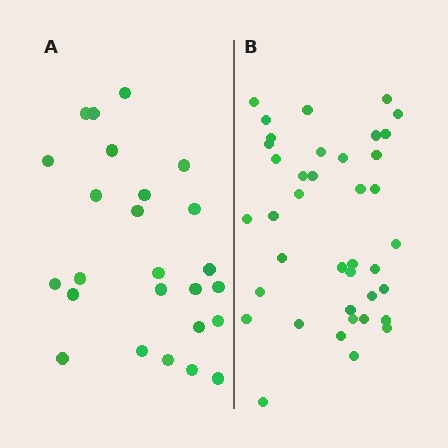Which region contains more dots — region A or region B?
Region B (the right region) has more dots.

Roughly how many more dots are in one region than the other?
Region B has approximately 15 more dots than region A.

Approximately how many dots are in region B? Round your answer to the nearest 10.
About 40 dots. (The exact count is 39, which rounds to 40.)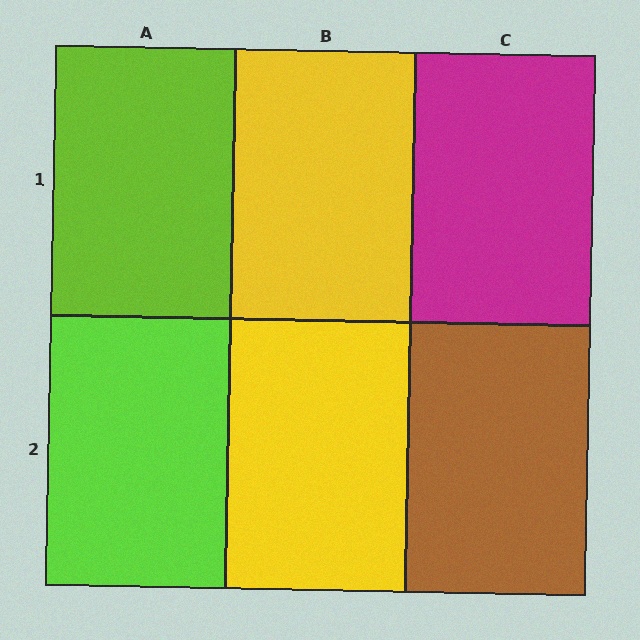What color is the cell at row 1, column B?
Yellow.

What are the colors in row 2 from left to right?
Lime, yellow, brown.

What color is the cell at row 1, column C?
Magenta.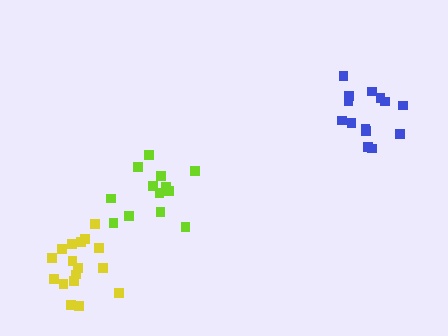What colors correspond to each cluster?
The clusters are colored: lime, yellow, blue.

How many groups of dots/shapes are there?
There are 3 groups.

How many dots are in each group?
Group 1: 14 dots, Group 2: 17 dots, Group 3: 14 dots (45 total).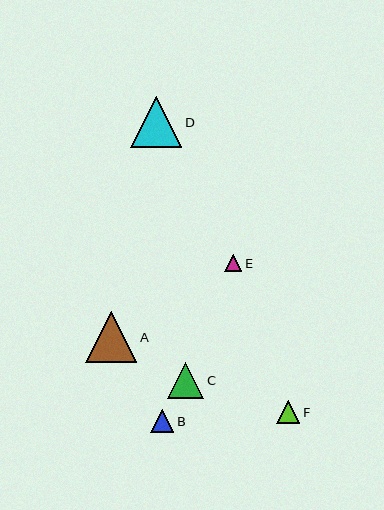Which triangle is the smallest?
Triangle E is the smallest with a size of approximately 18 pixels.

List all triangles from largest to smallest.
From largest to smallest: A, D, C, B, F, E.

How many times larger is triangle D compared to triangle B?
Triangle D is approximately 2.2 times the size of triangle B.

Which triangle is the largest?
Triangle A is the largest with a size of approximately 52 pixels.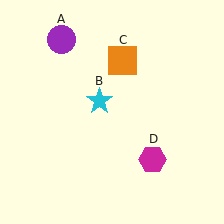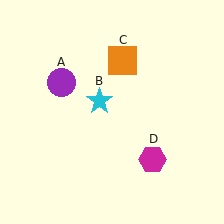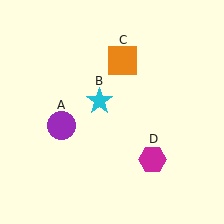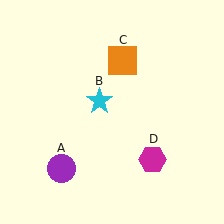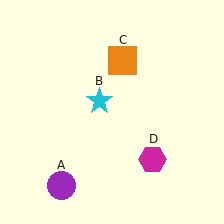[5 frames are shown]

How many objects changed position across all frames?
1 object changed position: purple circle (object A).